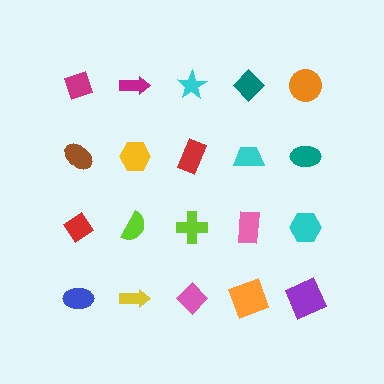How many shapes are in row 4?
5 shapes.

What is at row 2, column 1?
A brown ellipse.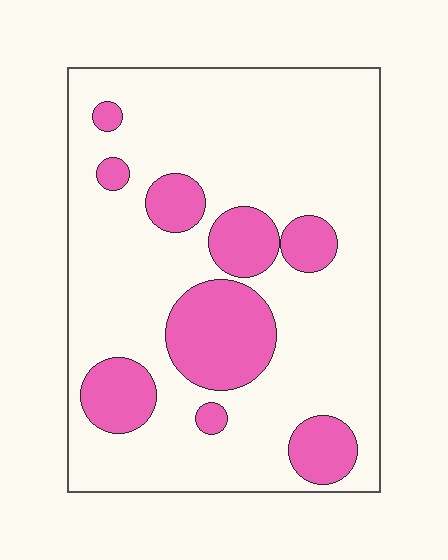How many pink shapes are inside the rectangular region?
9.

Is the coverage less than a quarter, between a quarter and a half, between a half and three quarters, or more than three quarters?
Less than a quarter.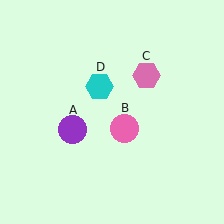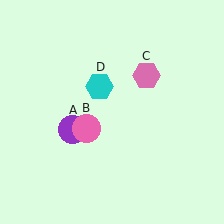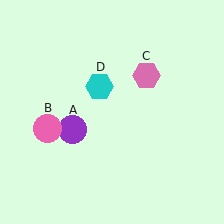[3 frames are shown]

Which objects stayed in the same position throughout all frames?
Purple circle (object A) and pink hexagon (object C) and cyan hexagon (object D) remained stationary.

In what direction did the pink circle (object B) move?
The pink circle (object B) moved left.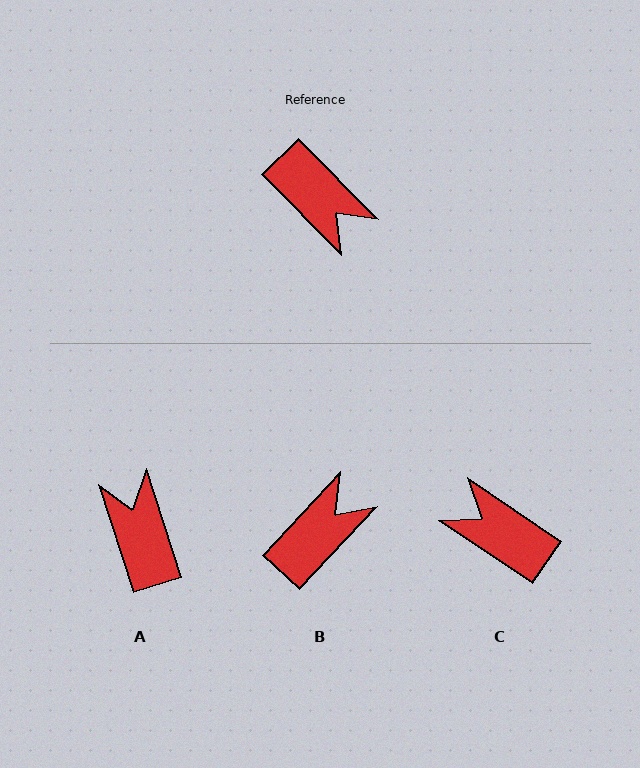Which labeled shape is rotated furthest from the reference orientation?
C, about 169 degrees away.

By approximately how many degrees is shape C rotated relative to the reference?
Approximately 169 degrees clockwise.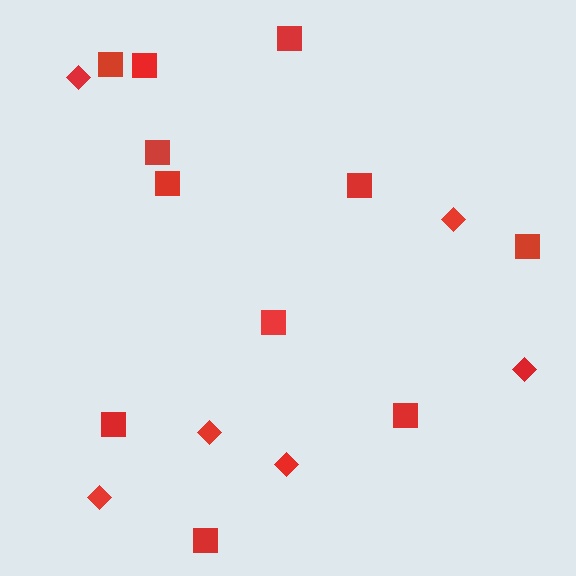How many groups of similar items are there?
There are 2 groups: one group of diamonds (6) and one group of squares (11).